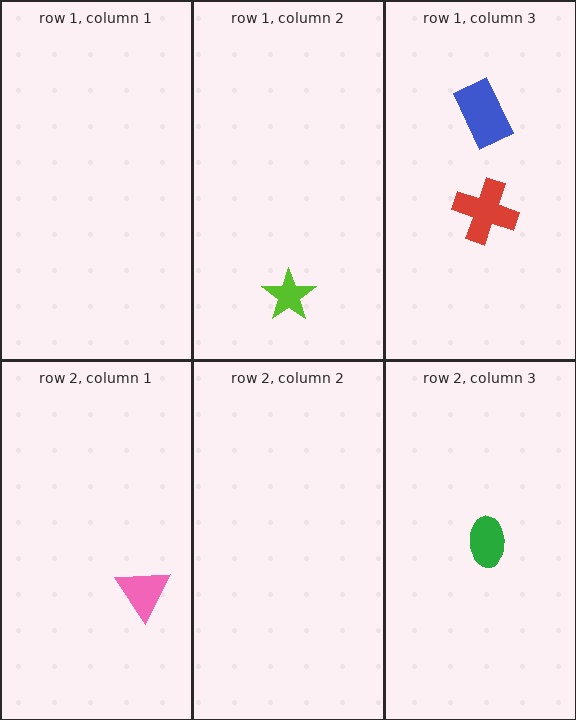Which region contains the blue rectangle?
The row 1, column 3 region.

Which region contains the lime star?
The row 1, column 2 region.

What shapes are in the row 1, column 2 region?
The lime star.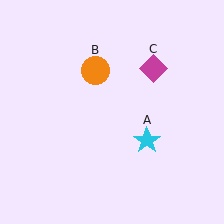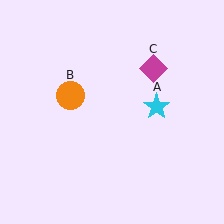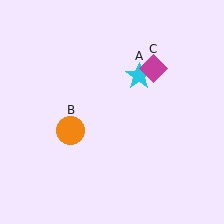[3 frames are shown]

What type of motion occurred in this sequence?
The cyan star (object A), orange circle (object B) rotated counterclockwise around the center of the scene.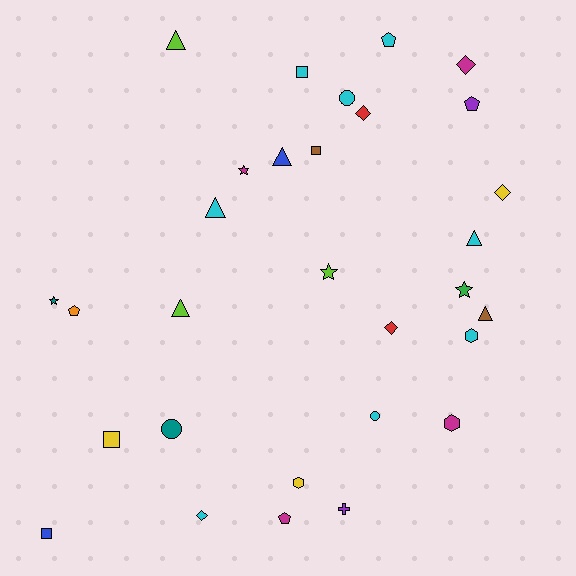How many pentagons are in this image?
There are 4 pentagons.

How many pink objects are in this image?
There are no pink objects.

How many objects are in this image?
There are 30 objects.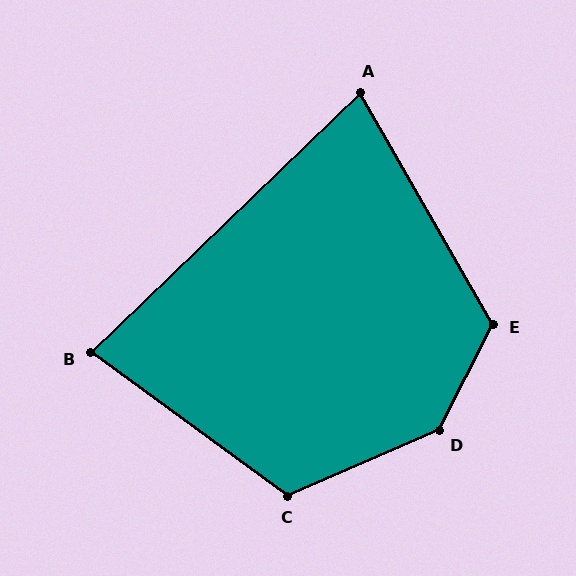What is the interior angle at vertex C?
Approximately 121 degrees (obtuse).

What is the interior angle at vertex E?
Approximately 123 degrees (obtuse).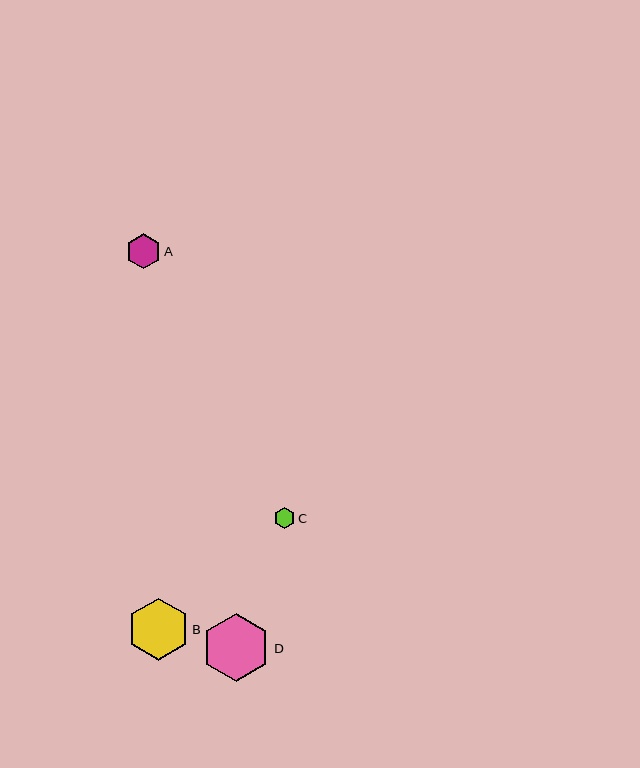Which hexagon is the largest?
Hexagon D is the largest with a size of approximately 68 pixels.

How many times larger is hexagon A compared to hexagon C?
Hexagon A is approximately 1.7 times the size of hexagon C.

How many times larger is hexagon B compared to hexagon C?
Hexagon B is approximately 2.9 times the size of hexagon C.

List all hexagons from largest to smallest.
From largest to smallest: D, B, A, C.